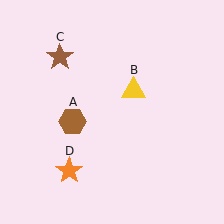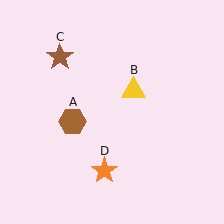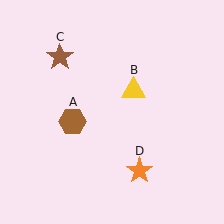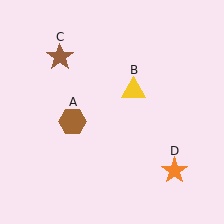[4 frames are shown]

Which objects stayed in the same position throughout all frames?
Brown hexagon (object A) and yellow triangle (object B) and brown star (object C) remained stationary.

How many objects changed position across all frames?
1 object changed position: orange star (object D).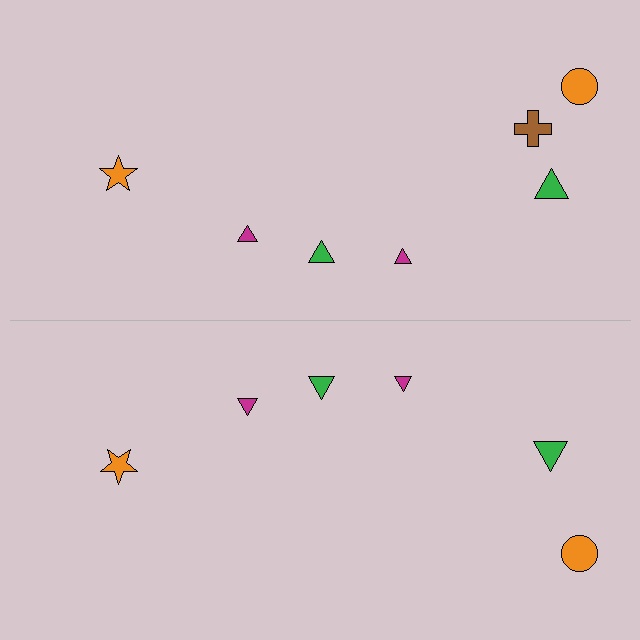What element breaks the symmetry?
A brown cross is missing from the bottom side.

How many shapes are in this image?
There are 13 shapes in this image.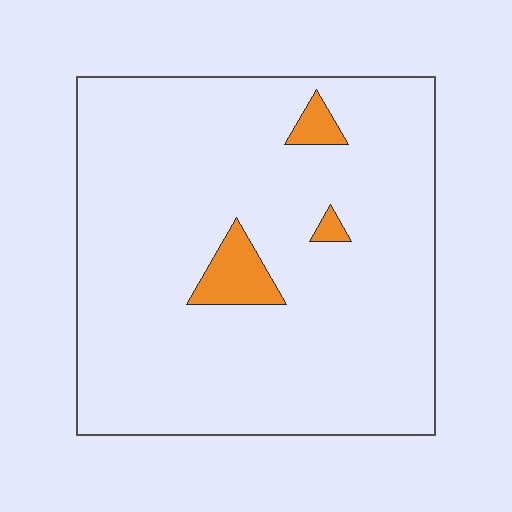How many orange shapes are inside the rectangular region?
3.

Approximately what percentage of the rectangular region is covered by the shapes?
Approximately 5%.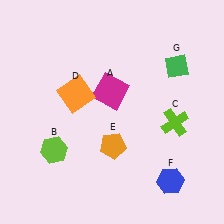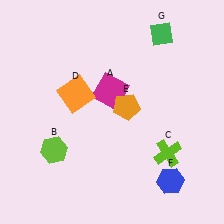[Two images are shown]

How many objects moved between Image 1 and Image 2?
3 objects moved between the two images.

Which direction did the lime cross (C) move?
The lime cross (C) moved down.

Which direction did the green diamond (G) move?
The green diamond (G) moved up.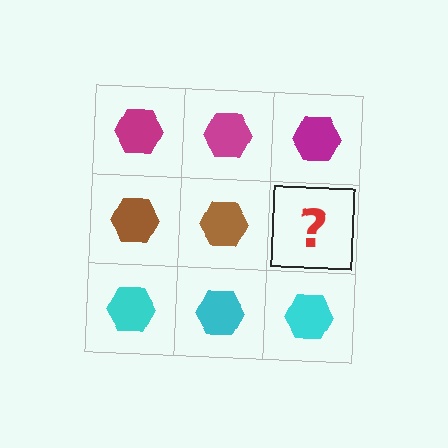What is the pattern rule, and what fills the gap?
The rule is that each row has a consistent color. The gap should be filled with a brown hexagon.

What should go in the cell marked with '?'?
The missing cell should contain a brown hexagon.